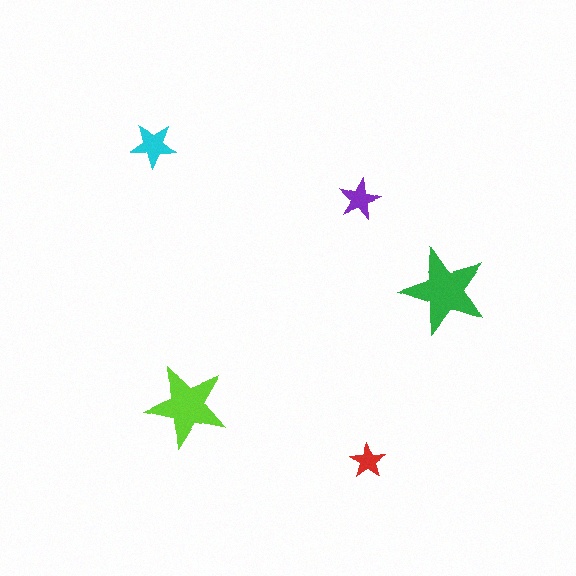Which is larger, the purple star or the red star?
The purple one.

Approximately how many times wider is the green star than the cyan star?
About 2 times wider.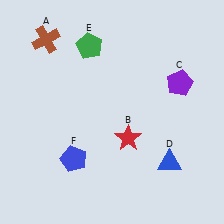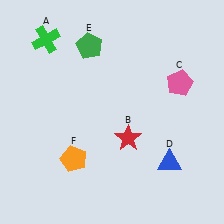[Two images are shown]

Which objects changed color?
A changed from brown to green. C changed from purple to pink. F changed from blue to orange.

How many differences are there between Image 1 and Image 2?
There are 3 differences between the two images.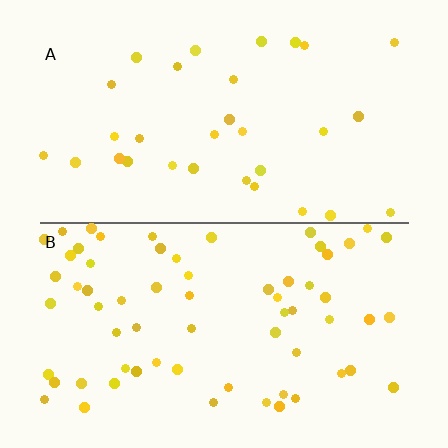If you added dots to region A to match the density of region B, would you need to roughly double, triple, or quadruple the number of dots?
Approximately double.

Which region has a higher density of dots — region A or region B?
B (the bottom).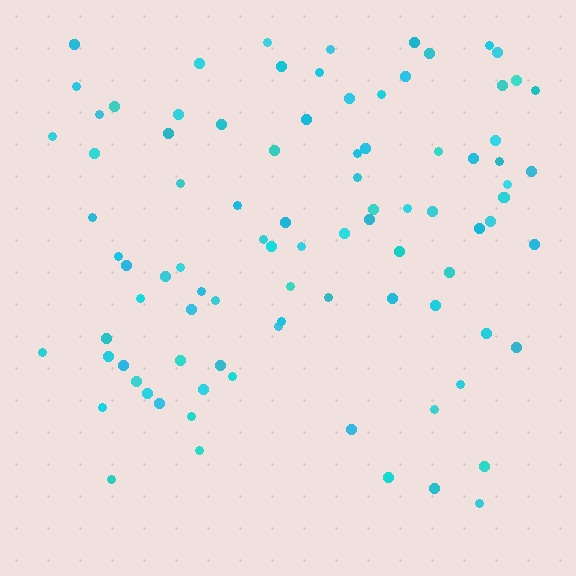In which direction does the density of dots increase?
From bottom to top, with the top side densest.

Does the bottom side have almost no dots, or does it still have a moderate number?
Still a moderate number, just noticeably fewer than the top.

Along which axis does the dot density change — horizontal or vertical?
Vertical.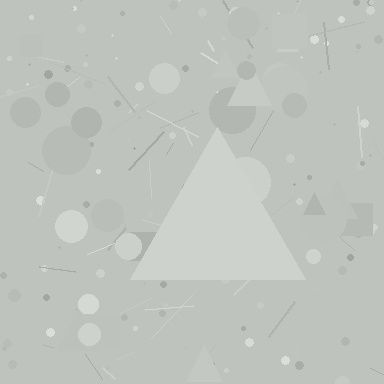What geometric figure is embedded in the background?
A triangle is embedded in the background.